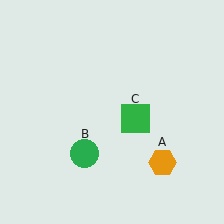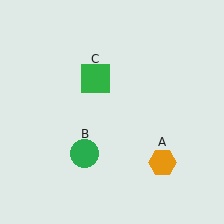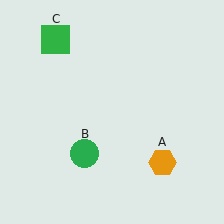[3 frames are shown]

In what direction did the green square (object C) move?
The green square (object C) moved up and to the left.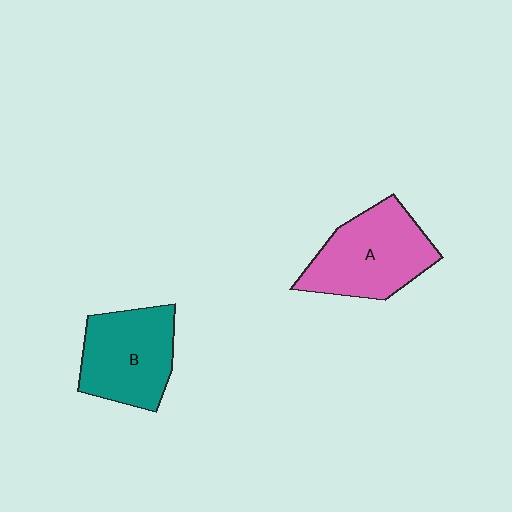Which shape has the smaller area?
Shape B (teal).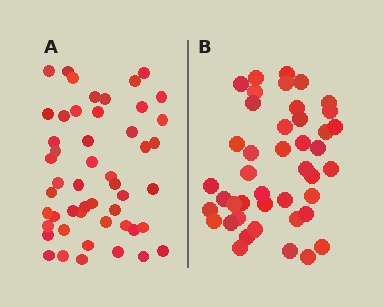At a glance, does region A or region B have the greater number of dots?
Region A (the left region) has more dots.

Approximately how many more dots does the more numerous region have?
Region A has roughly 8 or so more dots than region B.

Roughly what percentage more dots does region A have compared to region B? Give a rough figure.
About 15% more.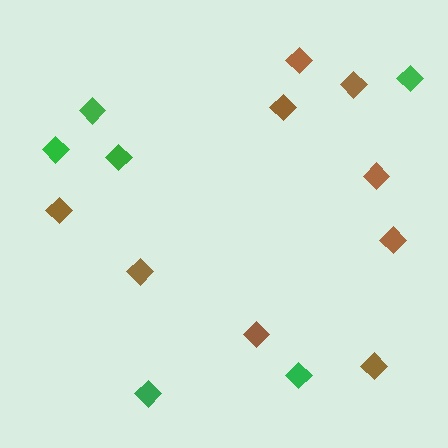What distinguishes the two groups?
There are 2 groups: one group of brown diamonds (9) and one group of green diamonds (6).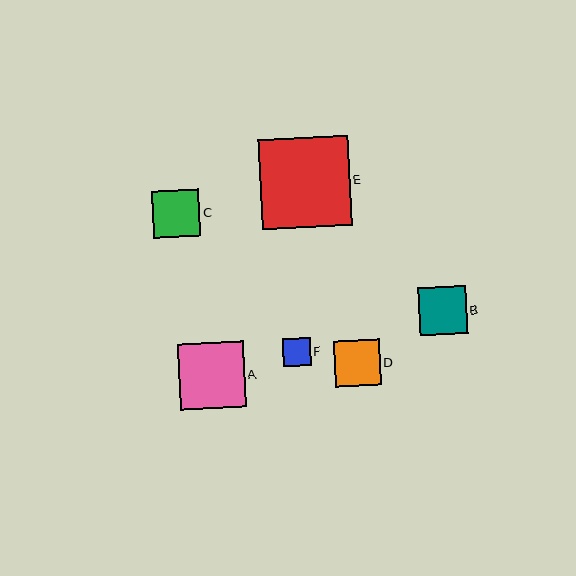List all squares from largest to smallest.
From largest to smallest: E, A, B, C, D, F.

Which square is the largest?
Square E is the largest with a size of approximately 90 pixels.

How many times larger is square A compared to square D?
Square A is approximately 1.4 times the size of square D.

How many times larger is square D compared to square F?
Square D is approximately 1.6 times the size of square F.